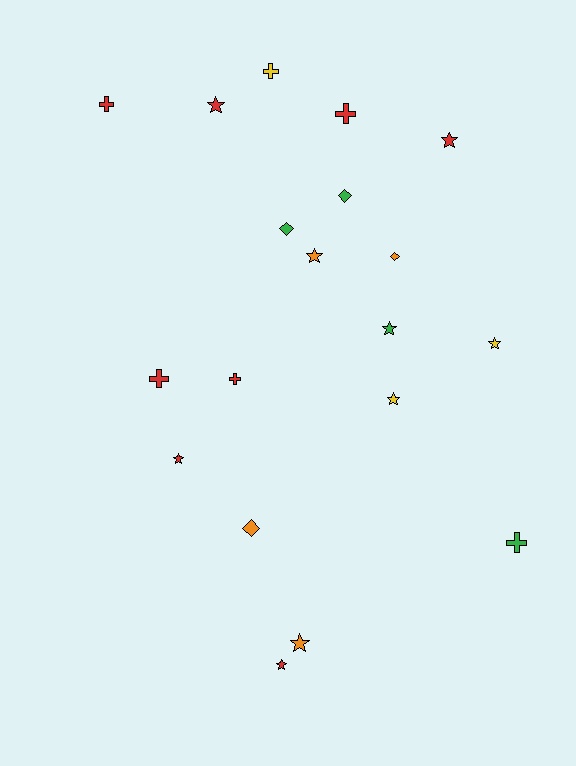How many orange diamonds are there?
There are 2 orange diamonds.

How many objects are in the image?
There are 19 objects.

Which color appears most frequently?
Red, with 8 objects.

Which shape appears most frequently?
Star, with 9 objects.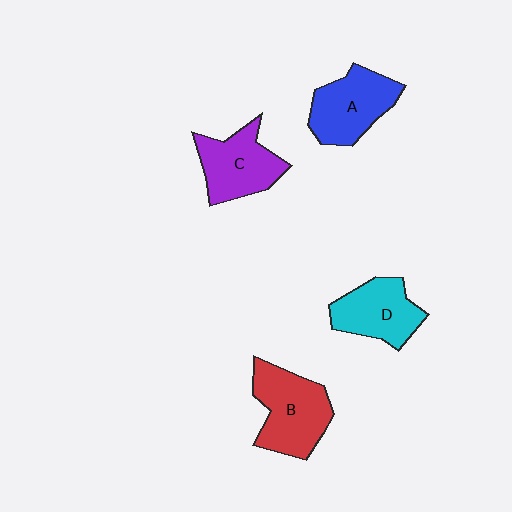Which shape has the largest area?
Shape B (red).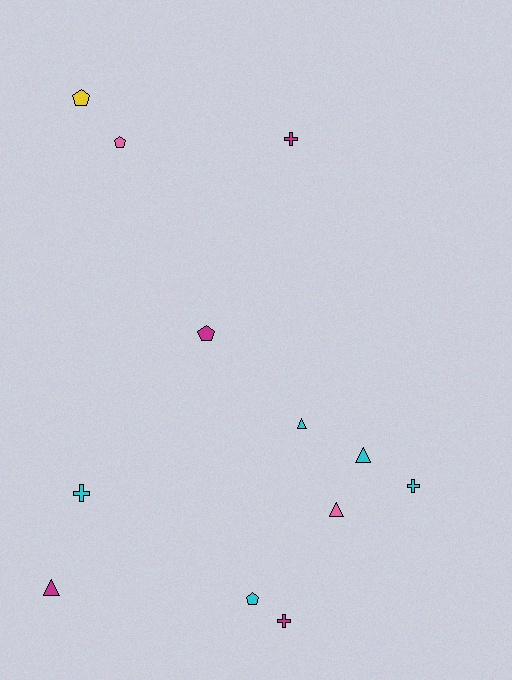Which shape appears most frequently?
Pentagon, with 4 objects.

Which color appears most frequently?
Cyan, with 5 objects.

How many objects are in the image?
There are 12 objects.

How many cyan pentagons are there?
There is 1 cyan pentagon.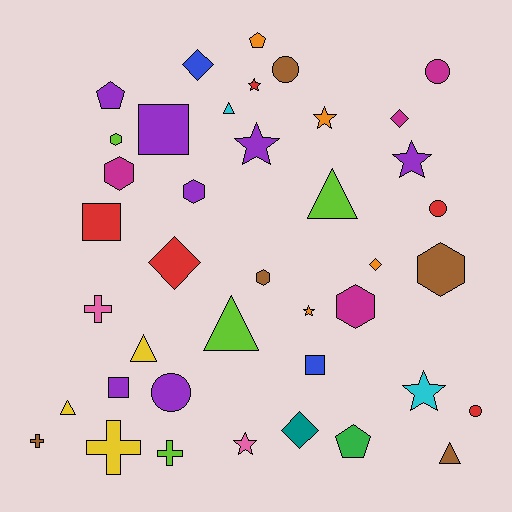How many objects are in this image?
There are 40 objects.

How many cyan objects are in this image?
There are 2 cyan objects.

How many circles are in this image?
There are 5 circles.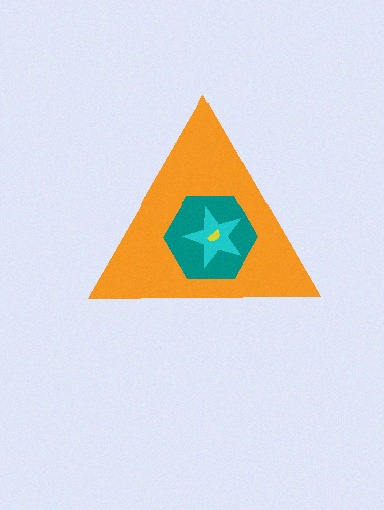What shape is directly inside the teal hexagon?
The cyan star.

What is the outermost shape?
The orange triangle.